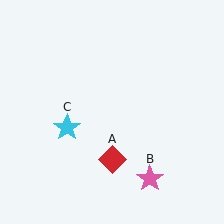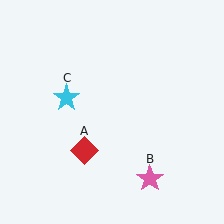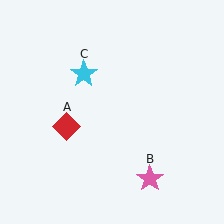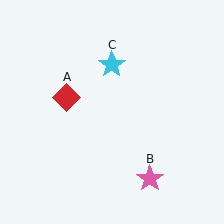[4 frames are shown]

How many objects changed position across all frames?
2 objects changed position: red diamond (object A), cyan star (object C).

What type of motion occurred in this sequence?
The red diamond (object A), cyan star (object C) rotated clockwise around the center of the scene.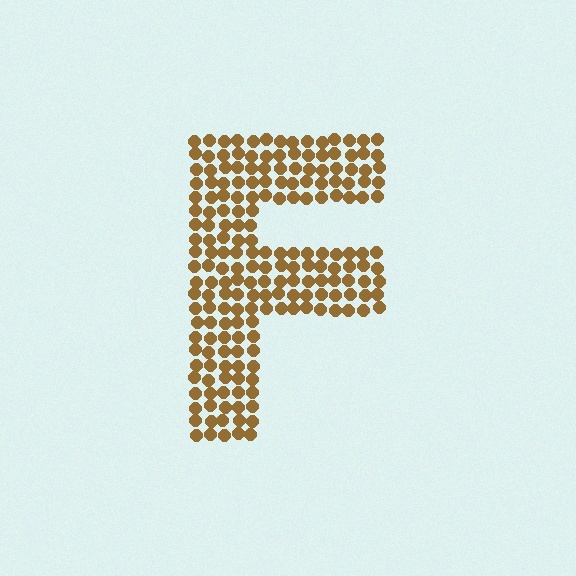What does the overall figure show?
The overall figure shows the letter F.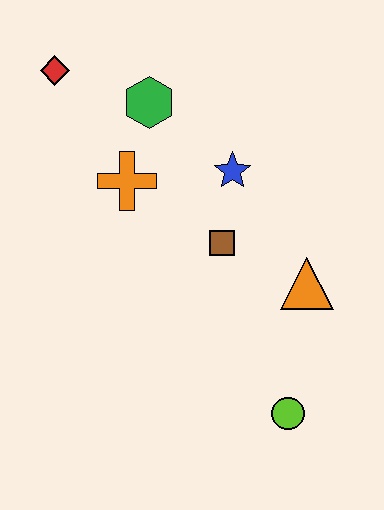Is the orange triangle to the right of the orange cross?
Yes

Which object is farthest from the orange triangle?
The red diamond is farthest from the orange triangle.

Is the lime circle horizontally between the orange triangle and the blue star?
Yes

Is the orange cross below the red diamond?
Yes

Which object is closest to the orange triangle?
The brown square is closest to the orange triangle.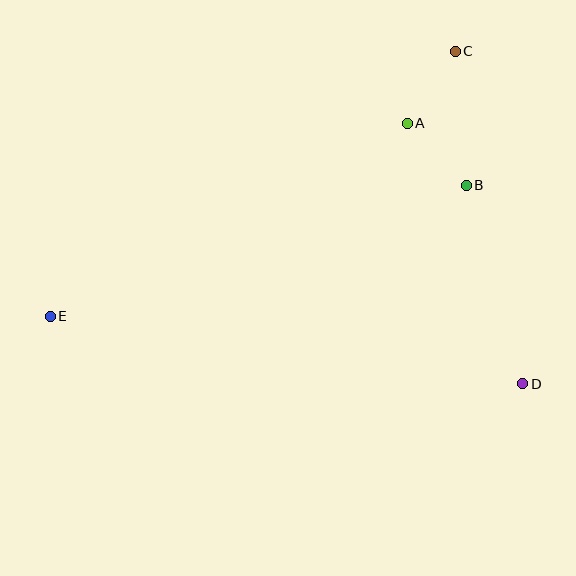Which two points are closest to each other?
Points A and B are closest to each other.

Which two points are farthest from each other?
Points C and E are farthest from each other.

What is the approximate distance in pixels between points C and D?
The distance between C and D is approximately 339 pixels.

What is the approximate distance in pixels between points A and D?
The distance between A and D is approximately 285 pixels.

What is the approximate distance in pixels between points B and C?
The distance between B and C is approximately 134 pixels.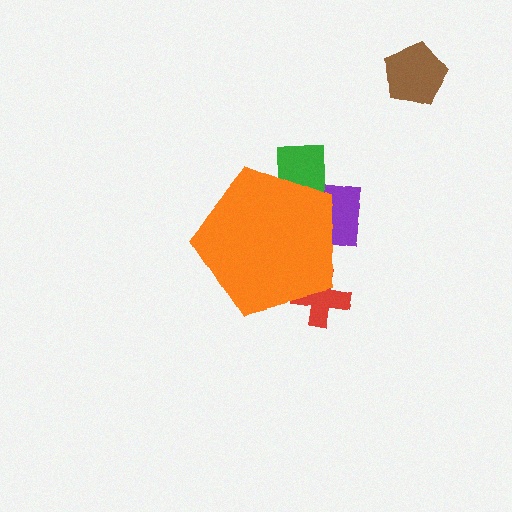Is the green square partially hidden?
Yes, the green square is partially hidden behind the orange pentagon.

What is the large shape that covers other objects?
An orange pentagon.